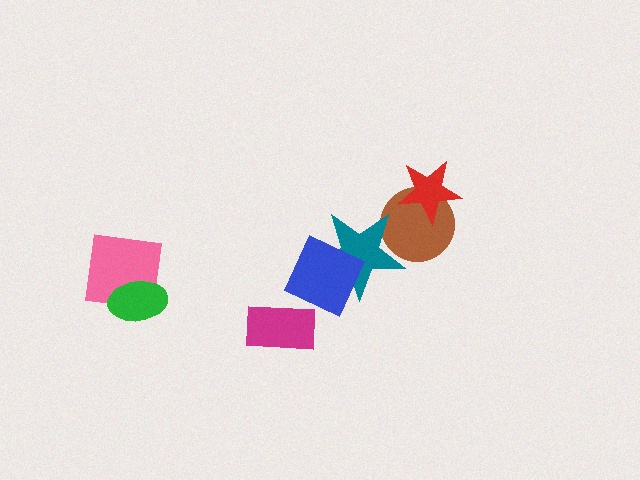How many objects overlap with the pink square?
1 object overlaps with the pink square.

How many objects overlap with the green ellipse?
1 object overlaps with the green ellipse.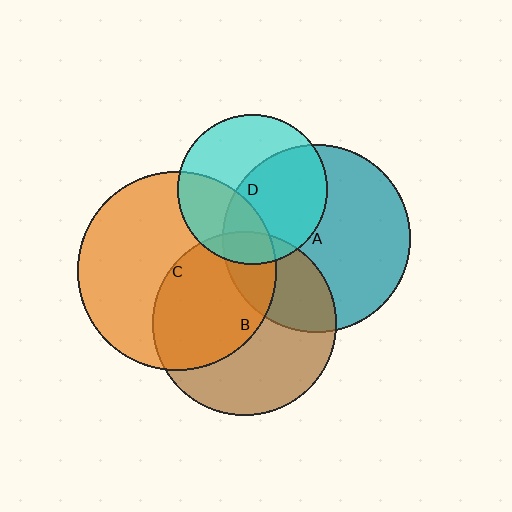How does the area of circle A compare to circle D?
Approximately 1.6 times.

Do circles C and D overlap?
Yes.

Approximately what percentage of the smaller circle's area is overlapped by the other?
Approximately 35%.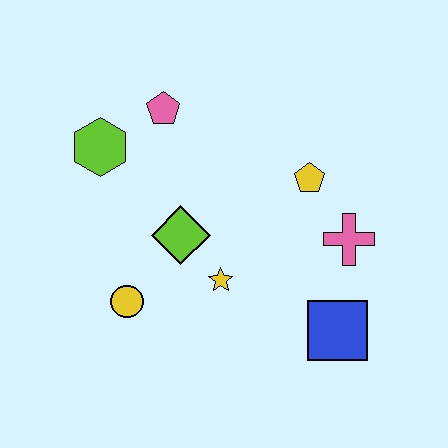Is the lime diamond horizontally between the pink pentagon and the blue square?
Yes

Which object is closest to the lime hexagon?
The pink pentagon is closest to the lime hexagon.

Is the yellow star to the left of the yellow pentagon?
Yes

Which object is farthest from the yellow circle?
The pink cross is farthest from the yellow circle.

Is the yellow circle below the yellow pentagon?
Yes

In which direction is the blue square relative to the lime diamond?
The blue square is to the right of the lime diamond.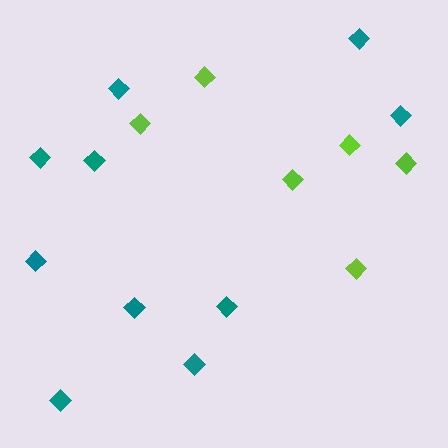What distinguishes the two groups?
There are 2 groups: one group of teal diamonds (10) and one group of lime diamonds (6).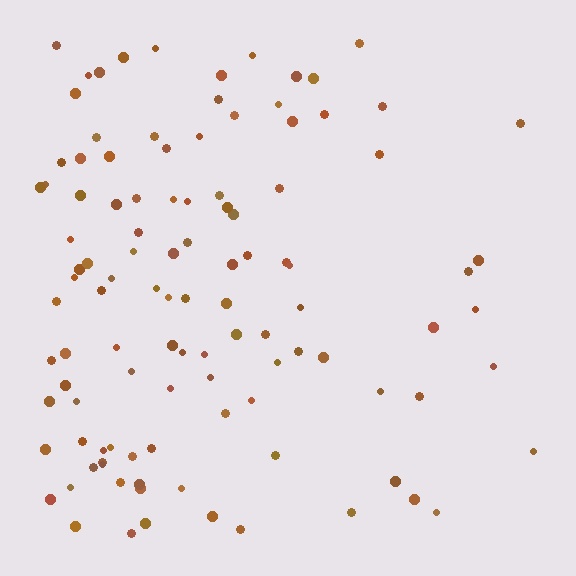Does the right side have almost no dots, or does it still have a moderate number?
Still a moderate number, just noticeably fewer than the left.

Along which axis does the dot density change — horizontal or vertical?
Horizontal.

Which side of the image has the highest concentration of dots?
The left.